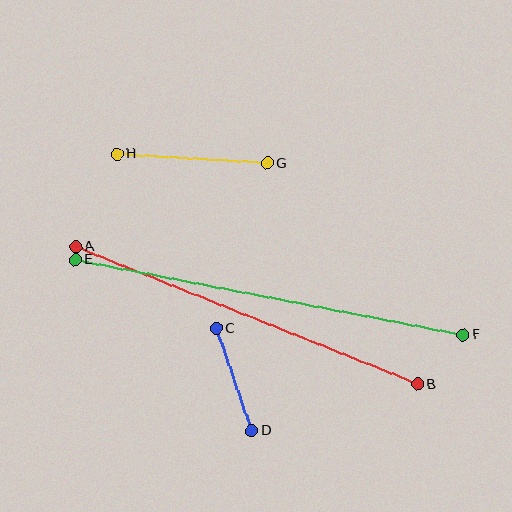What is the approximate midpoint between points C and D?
The midpoint is at approximately (234, 379) pixels.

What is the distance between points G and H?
The distance is approximately 151 pixels.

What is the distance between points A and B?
The distance is approximately 369 pixels.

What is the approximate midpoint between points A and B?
The midpoint is at approximately (247, 315) pixels.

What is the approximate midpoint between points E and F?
The midpoint is at approximately (269, 297) pixels.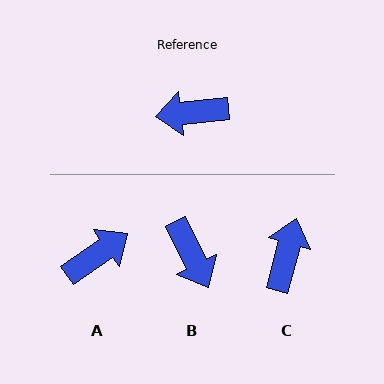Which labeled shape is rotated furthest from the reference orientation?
A, about 150 degrees away.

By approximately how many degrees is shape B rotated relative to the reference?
Approximately 110 degrees counter-clockwise.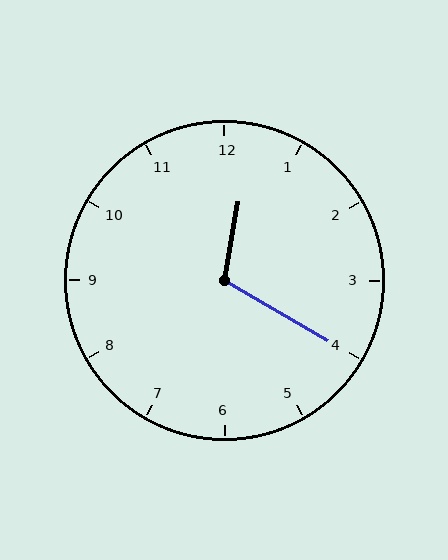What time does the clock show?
12:20.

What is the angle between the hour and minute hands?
Approximately 110 degrees.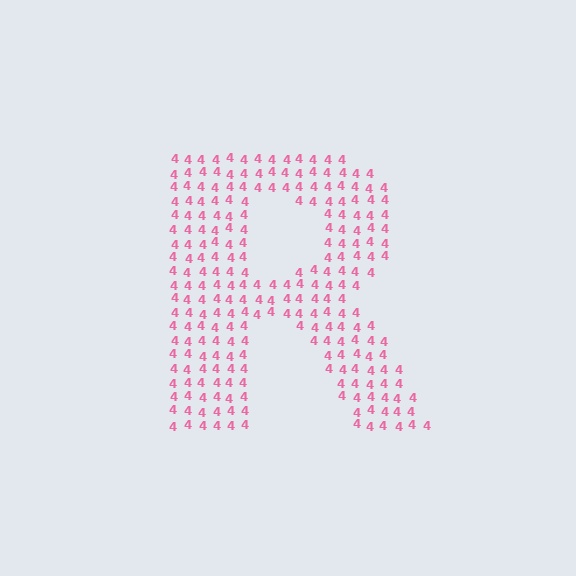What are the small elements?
The small elements are digit 4's.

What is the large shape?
The large shape is the letter R.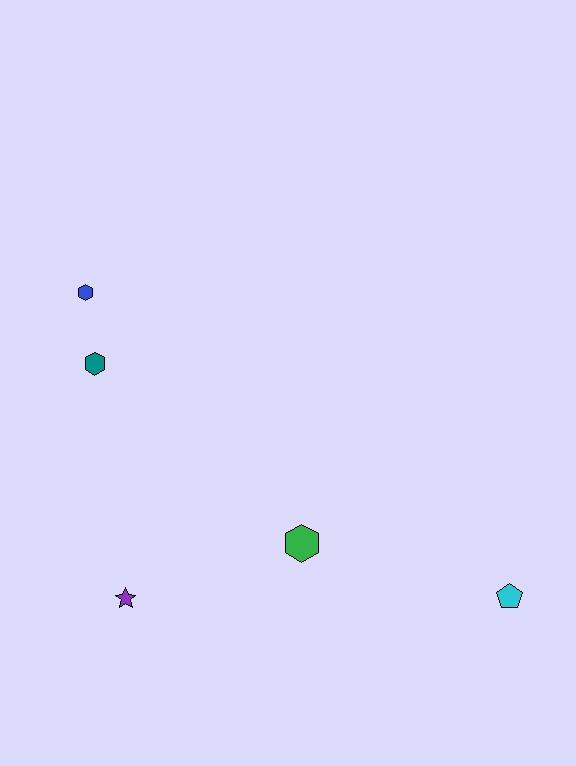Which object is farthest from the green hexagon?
The blue hexagon is farthest from the green hexagon.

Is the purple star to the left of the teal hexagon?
No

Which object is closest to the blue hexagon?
The teal hexagon is closest to the blue hexagon.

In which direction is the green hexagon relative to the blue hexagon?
The green hexagon is below the blue hexagon.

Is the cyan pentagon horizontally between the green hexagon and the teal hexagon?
No